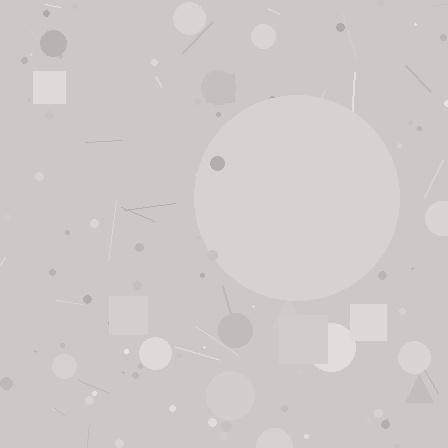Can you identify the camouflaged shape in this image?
The camouflaged shape is a circle.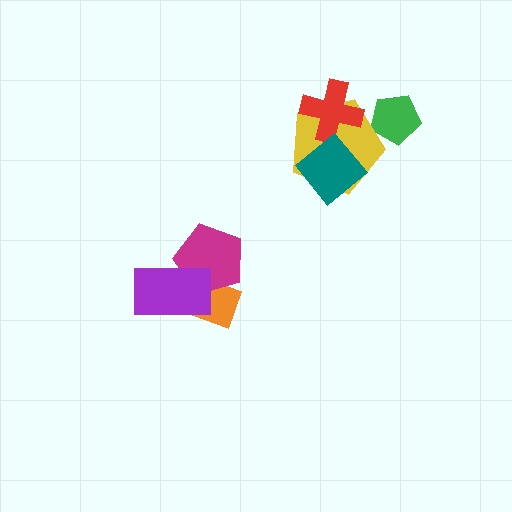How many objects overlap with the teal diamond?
1 object overlaps with the teal diamond.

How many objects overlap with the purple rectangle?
2 objects overlap with the purple rectangle.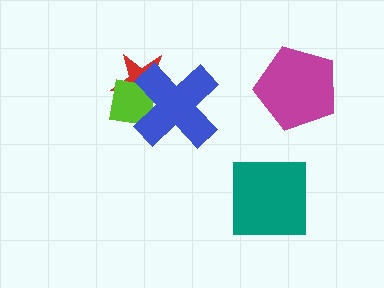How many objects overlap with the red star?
2 objects overlap with the red star.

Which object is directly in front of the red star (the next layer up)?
The lime square is directly in front of the red star.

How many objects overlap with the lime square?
2 objects overlap with the lime square.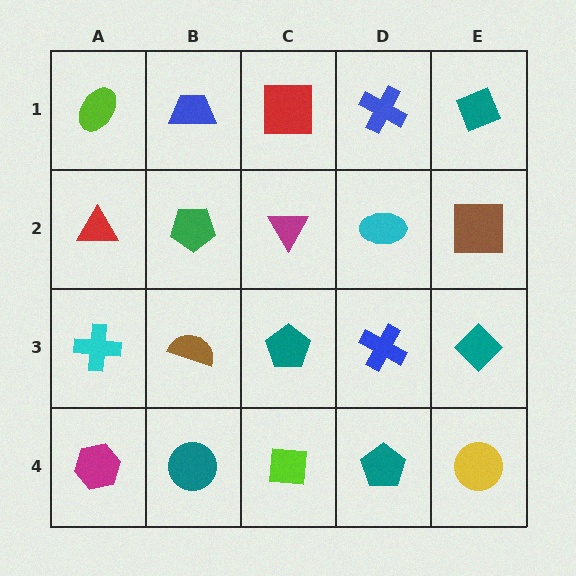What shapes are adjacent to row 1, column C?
A magenta triangle (row 2, column C), a blue trapezoid (row 1, column B), a blue cross (row 1, column D).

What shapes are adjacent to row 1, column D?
A cyan ellipse (row 2, column D), a red square (row 1, column C), a teal diamond (row 1, column E).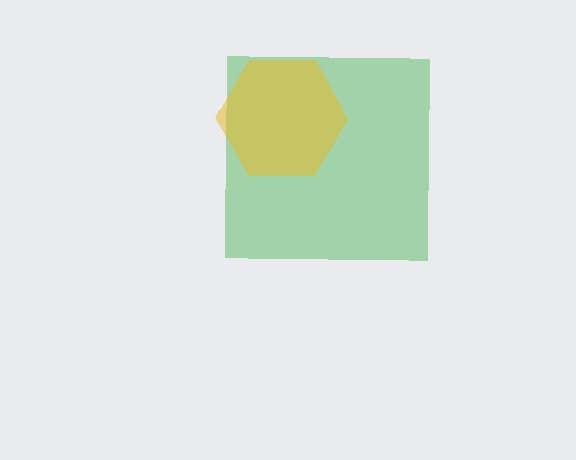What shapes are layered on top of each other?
The layered shapes are: a green square, a yellow hexagon.